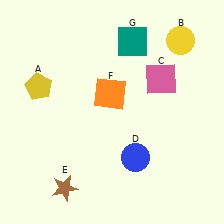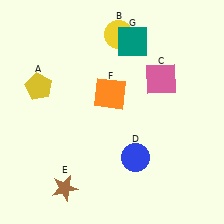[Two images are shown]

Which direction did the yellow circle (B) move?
The yellow circle (B) moved left.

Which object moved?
The yellow circle (B) moved left.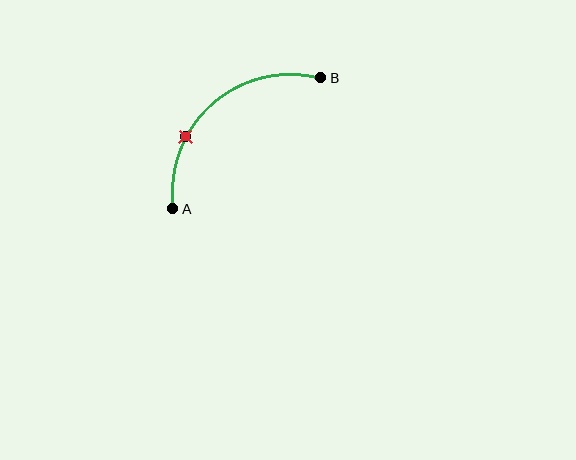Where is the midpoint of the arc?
The arc midpoint is the point on the curve farthest from the straight line joining A and B. It sits above and to the left of that line.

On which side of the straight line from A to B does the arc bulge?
The arc bulges above and to the left of the straight line connecting A and B.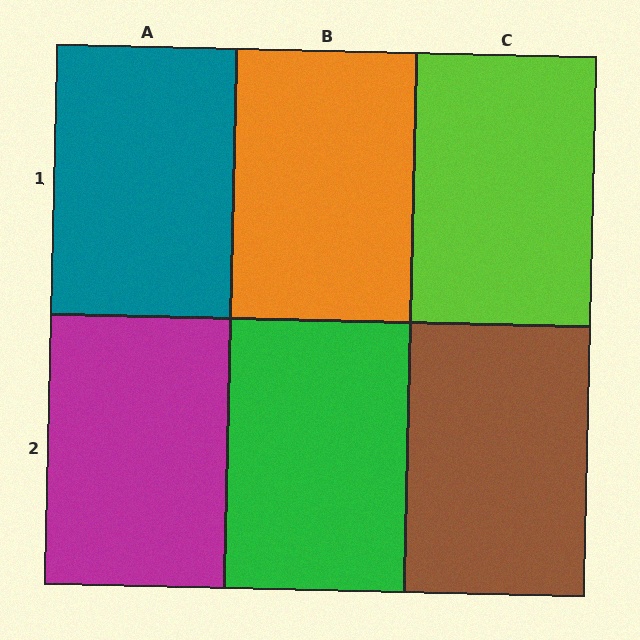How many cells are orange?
1 cell is orange.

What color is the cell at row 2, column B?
Green.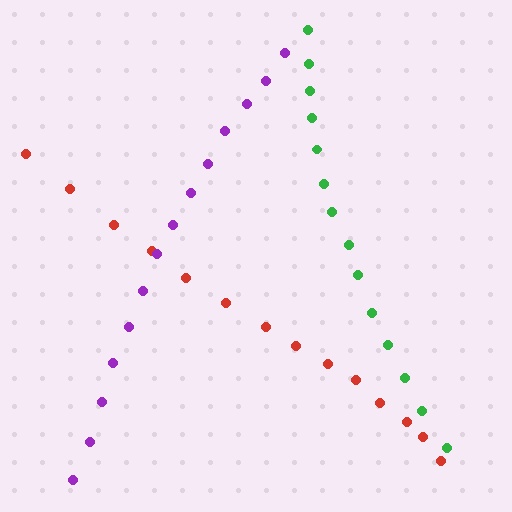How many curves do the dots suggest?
There are 3 distinct paths.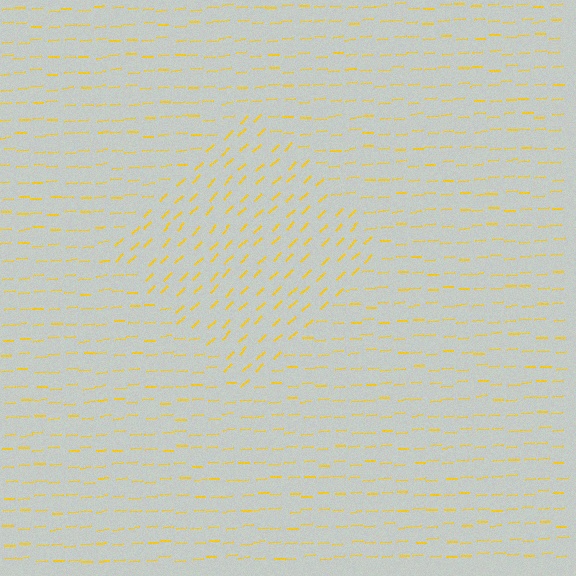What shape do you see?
I see a diamond.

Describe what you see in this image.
The image is filled with small yellow line segments. A diamond region in the image has lines oriented differently from the surrounding lines, creating a visible texture boundary.